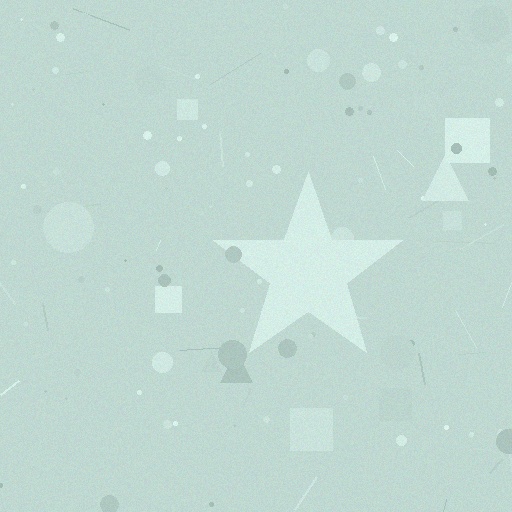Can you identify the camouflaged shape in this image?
The camouflaged shape is a star.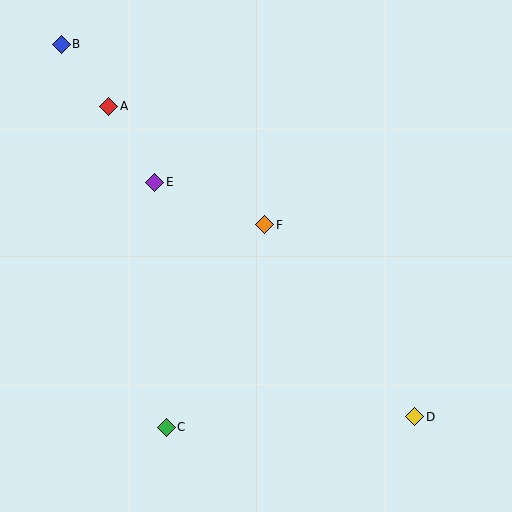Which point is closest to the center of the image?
Point F at (265, 225) is closest to the center.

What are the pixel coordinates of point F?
Point F is at (265, 225).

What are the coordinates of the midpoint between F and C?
The midpoint between F and C is at (216, 326).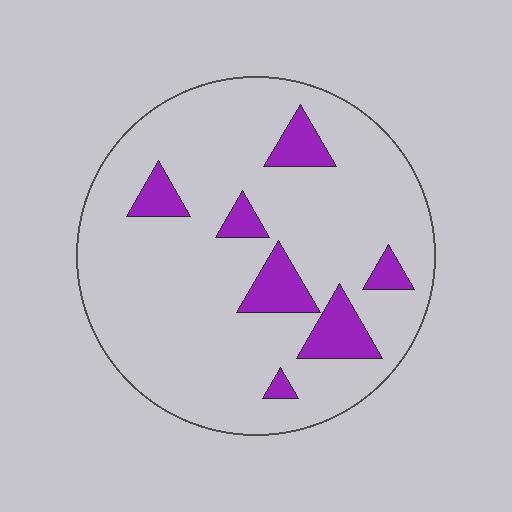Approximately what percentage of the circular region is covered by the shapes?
Approximately 15%.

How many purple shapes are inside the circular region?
7.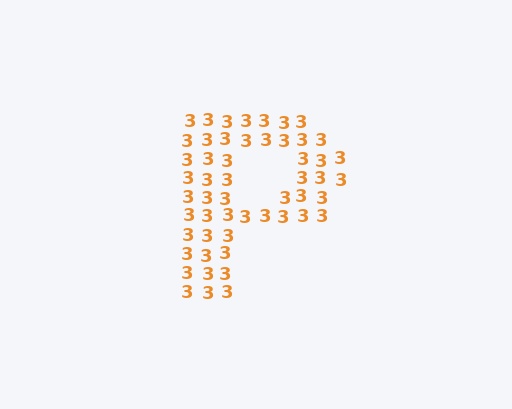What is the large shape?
The large shape is the letter P.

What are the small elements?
The small elements are digit 3's.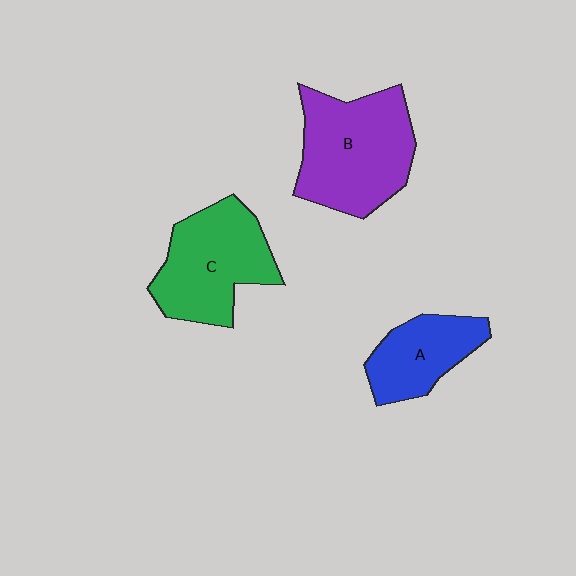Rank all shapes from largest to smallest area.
From largest to smallest: B (purple), C (green), A (blue).